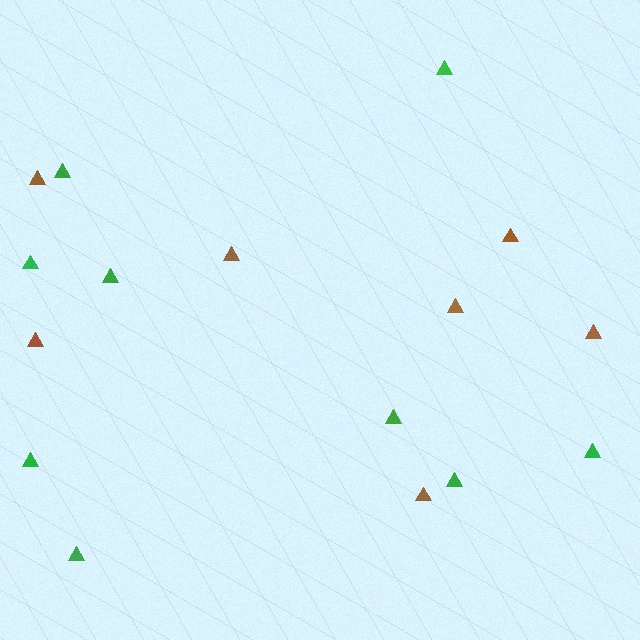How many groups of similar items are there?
There are 2 groups: one group of green triangles (9) and one group of brown triangles (7).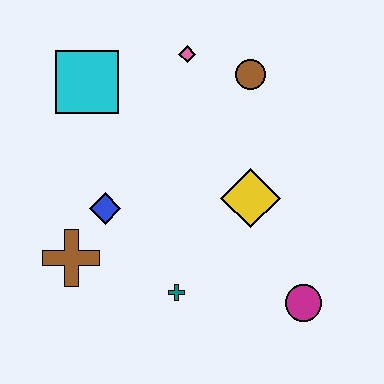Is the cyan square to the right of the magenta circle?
No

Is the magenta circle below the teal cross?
Yes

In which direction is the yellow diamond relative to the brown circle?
The yellow diamond is below the brown circle.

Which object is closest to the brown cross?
The blue diamond is closest to the brown cross.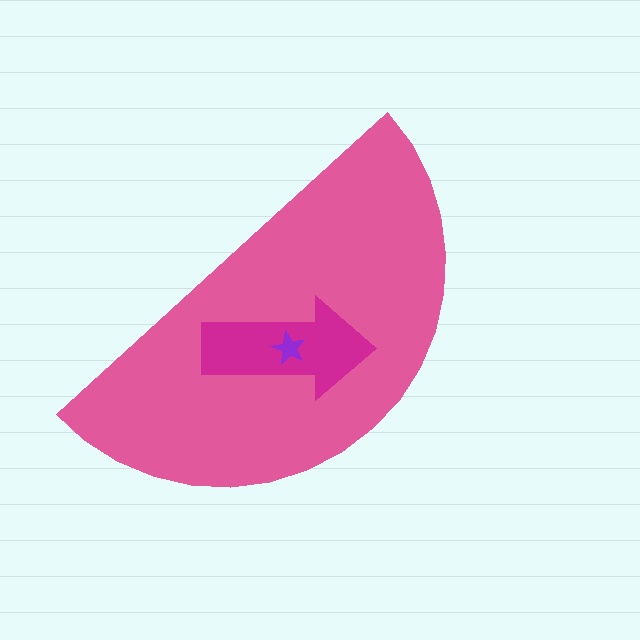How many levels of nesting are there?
3.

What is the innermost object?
The purple star.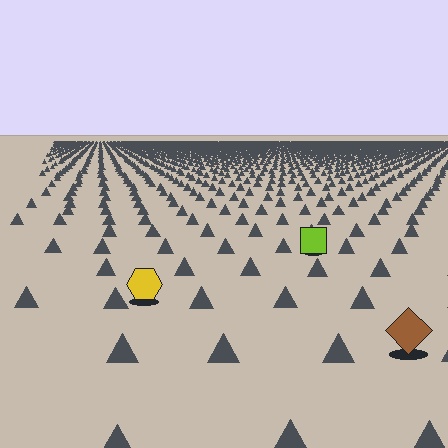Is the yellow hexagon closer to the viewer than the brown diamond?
No. The brown diamond is closer — you can tell from the texture gradient: the ground texture is coarser near it.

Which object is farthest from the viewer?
The lime square is farthest from the viewer. It appears smaller and the ground texture around it is denser.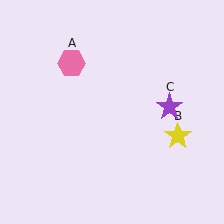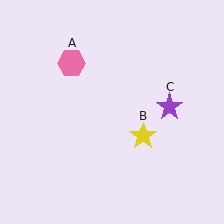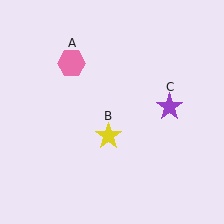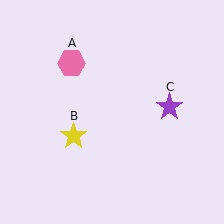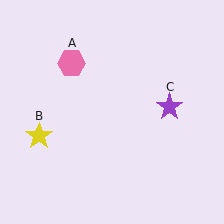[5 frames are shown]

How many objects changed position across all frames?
1 object changed position: yellow star (object B).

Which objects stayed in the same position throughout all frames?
Pink hexagon (object A) and purple star (object C) remained stationary.